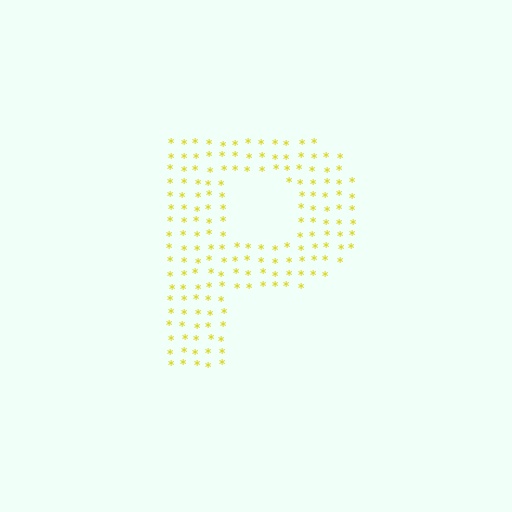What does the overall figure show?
The overall figure shows the letter P.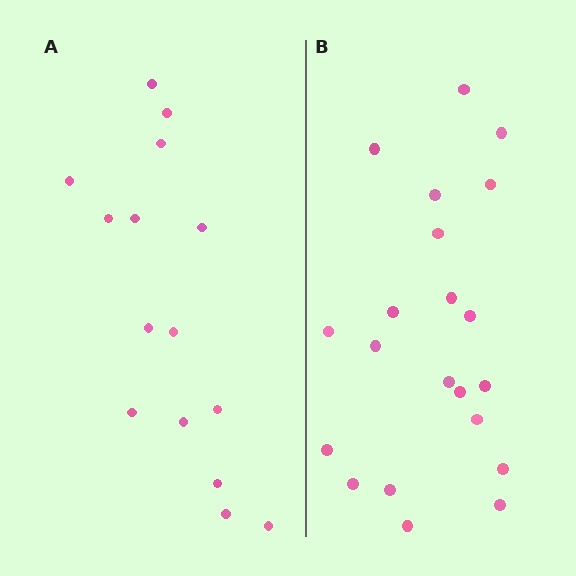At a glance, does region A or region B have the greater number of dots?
Region B (the right region) has more dots.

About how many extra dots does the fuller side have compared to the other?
Region B has about 6 more dots than region A.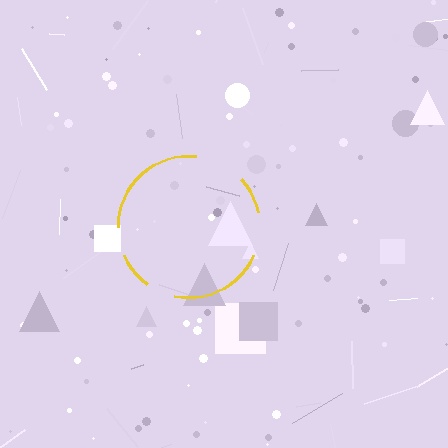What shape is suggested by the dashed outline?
The dashed outline suggests a circle.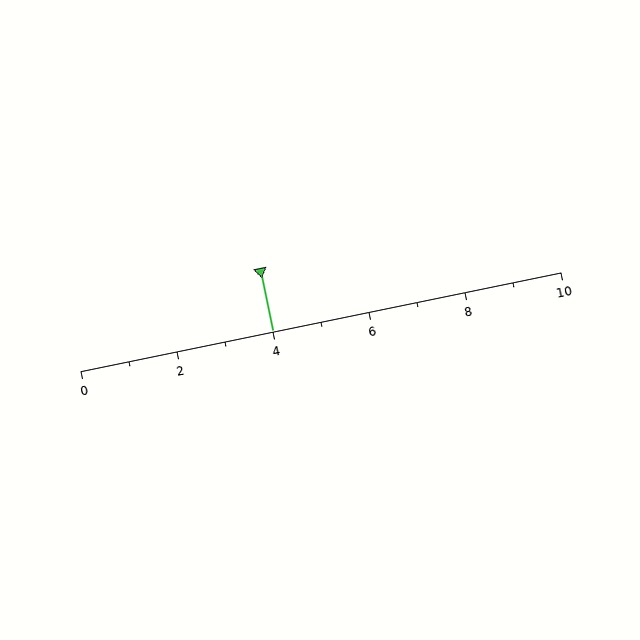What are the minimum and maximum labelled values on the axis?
The axis runs from 0 to 10.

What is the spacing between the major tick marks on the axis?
The major ticks are spaced 2 apart.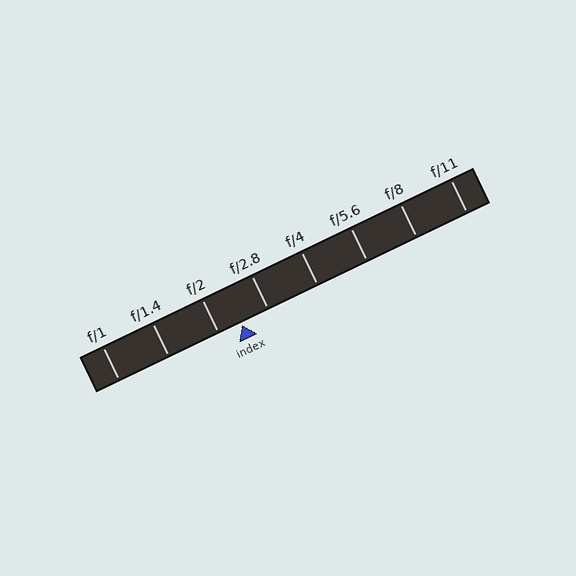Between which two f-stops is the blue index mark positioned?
The index mark is between f/2 and f/2.8.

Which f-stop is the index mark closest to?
The index mark is closest to f/2.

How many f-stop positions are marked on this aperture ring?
There are 8 f-stop positions marked.